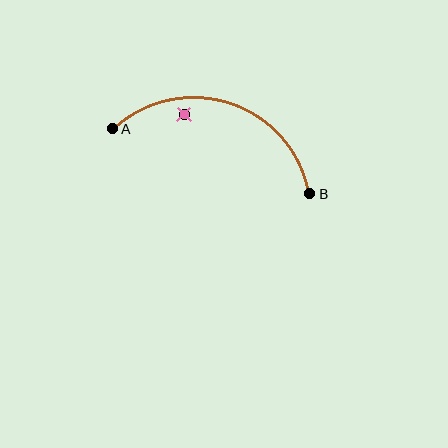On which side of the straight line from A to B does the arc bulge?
The arc bulges above the straight line connecting A and B.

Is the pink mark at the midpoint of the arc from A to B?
No — the pink mark does not lie on the arc at all. It sits slightly inside the curve.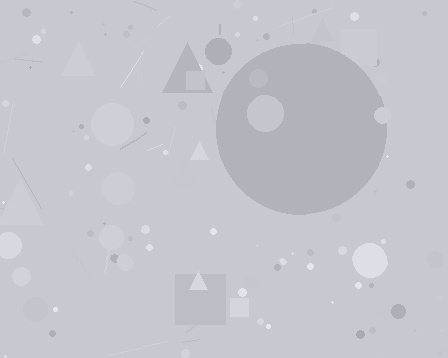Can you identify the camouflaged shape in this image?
The camouflaged shape is a circle.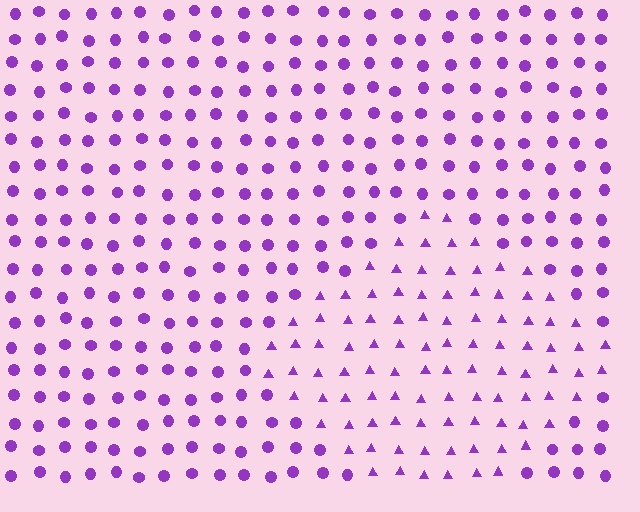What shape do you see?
I see a diamond.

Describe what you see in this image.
The image is filled with small purple elements arranged in a uniform grid. A diamond-shaped region contains triangles, while the surrounding area contains circles. The boundary is defined purely by the change in element shape.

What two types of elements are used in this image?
The image uses triangles inside the diamond region and circles outside it.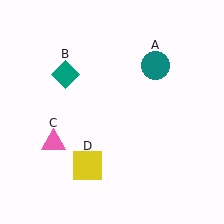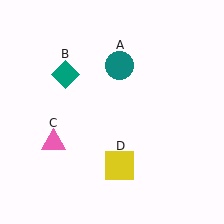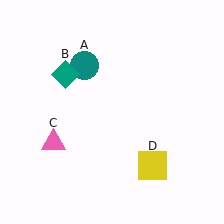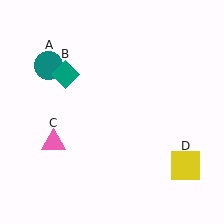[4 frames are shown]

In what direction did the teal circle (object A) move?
The teal circle (object A) moved left.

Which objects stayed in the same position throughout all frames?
Teal diamond (object B) and pink triangle (object C) remained stationary.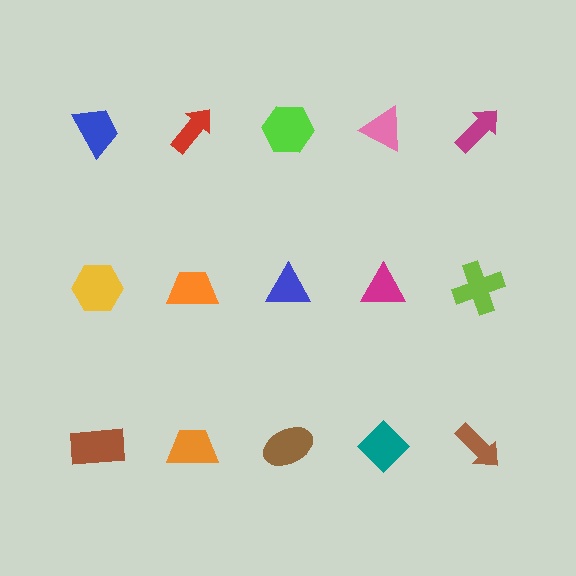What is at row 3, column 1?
A brown rectangle.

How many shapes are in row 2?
5 shapes.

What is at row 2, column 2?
An orange trapezoid.